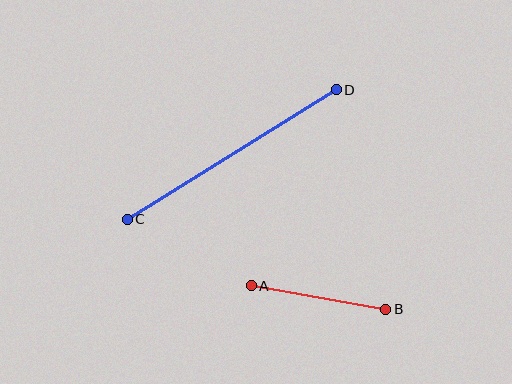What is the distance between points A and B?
The distance is approximately 136 pixels.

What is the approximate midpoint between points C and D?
The midpoint is at approximately (232, 155) pixels.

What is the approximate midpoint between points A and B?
The midpoint is at approximately (318, 298) pixels.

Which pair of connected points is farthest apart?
Points C and D are farthest apart.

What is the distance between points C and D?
The distance is approximately 246 pixels.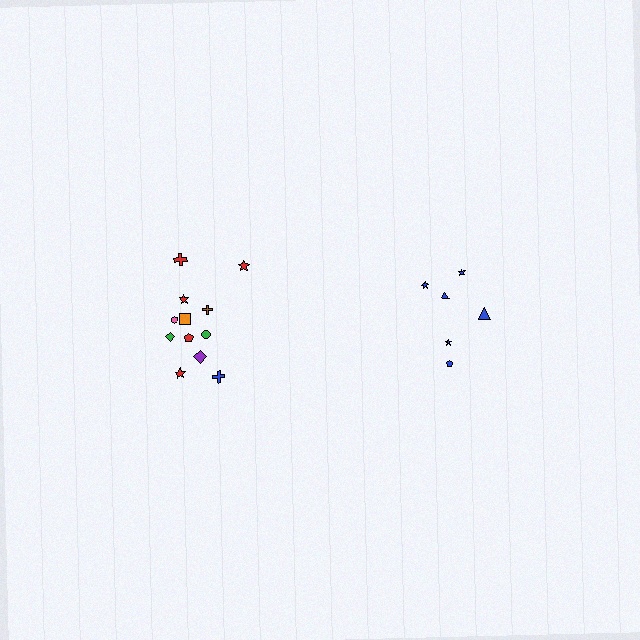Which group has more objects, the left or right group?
The left group.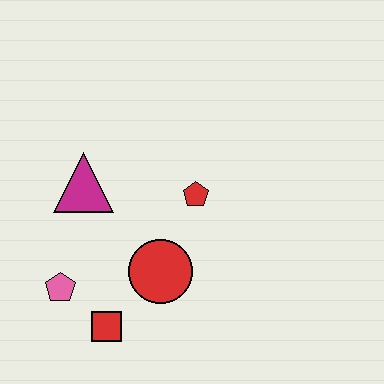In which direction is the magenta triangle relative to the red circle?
The magenta triangle is above the red circle.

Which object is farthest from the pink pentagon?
The red pentagon is farthest from the pink pentagon.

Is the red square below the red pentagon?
Yes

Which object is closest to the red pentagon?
The red circle is closest to the red pentagon.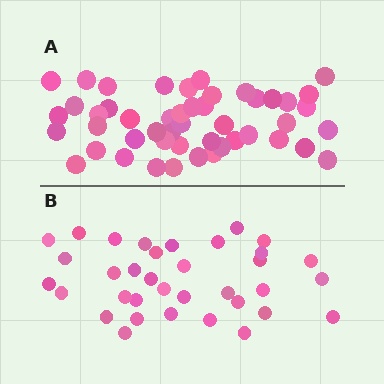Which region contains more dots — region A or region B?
Region A (the top region) has more dots.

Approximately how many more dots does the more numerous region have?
Region A has approximately 15 more dots than region B.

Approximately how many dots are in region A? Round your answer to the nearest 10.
About 50 dots. (The exact count is 48, which rounds to 50.)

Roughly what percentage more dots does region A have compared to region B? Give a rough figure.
About 35% more.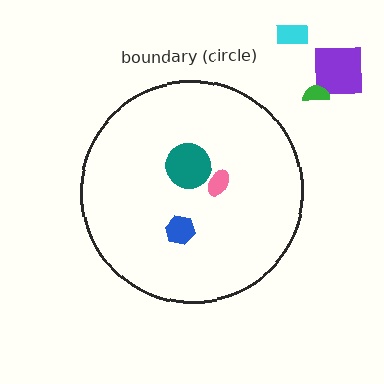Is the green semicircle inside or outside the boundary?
Outside.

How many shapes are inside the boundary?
3 inside, 3 outside.